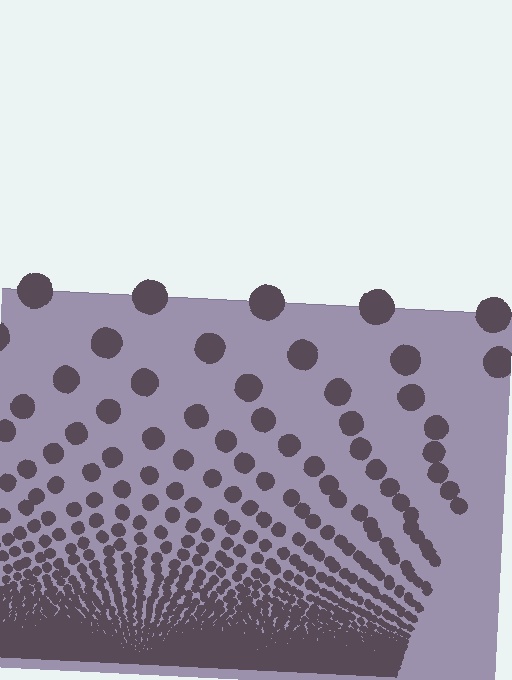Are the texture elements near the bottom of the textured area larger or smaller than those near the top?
Smaller. The gradient is inverted — elements near the bottom are smaller and denser.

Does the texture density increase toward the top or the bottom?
Density increases toward the bottom.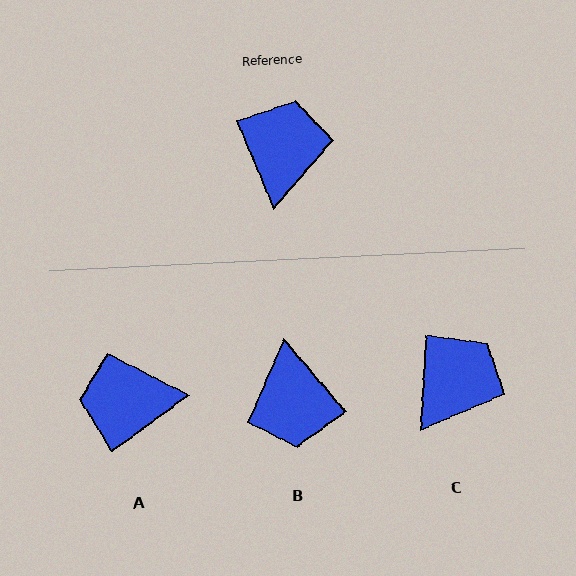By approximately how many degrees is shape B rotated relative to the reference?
Approximately 162 degrees clockwise.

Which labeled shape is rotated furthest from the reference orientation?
B, about 162 degrees away.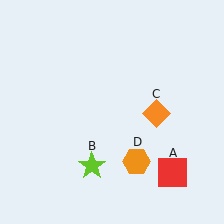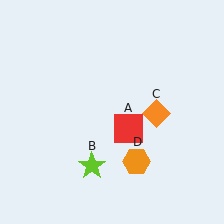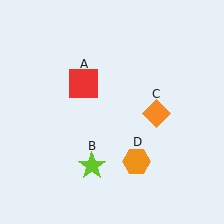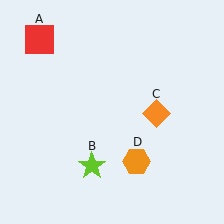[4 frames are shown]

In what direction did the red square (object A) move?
The red square (object A) moved up and to the left.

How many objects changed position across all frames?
1 object changed position: red square (object A).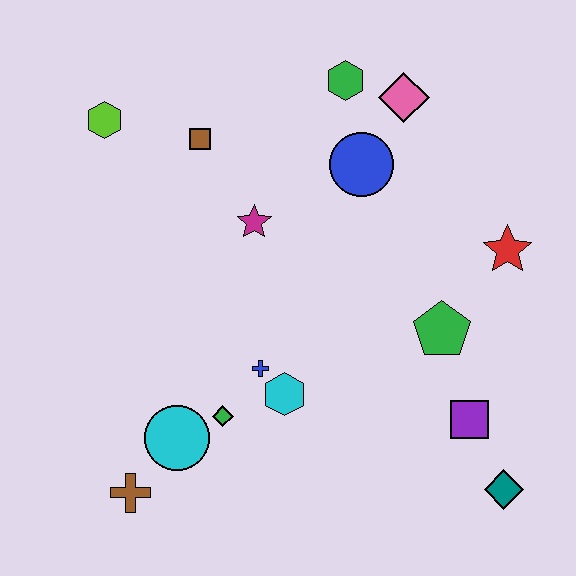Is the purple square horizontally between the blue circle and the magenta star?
No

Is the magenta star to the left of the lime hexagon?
No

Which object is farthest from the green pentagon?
The lime hexagon is farthest from the green pentagon.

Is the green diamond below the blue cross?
Yes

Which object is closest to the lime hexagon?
The brown square is closest to the lime hexagon.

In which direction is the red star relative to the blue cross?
The red star is to the right of the blue cross.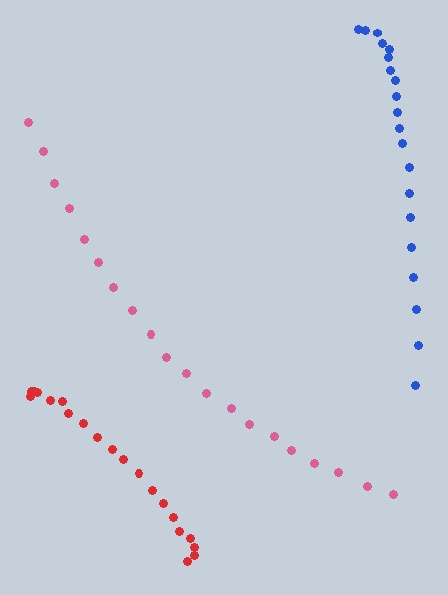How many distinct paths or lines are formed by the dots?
There are 3 distinct paths.